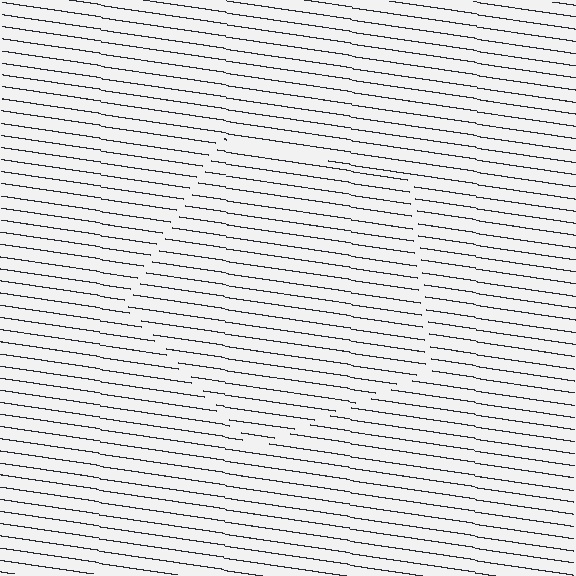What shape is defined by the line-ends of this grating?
An illusory pentagon. The interior of the shape contains the same grating, shifted by half a period — the contour is defined by the phase discontinuity where line-ends from the inner and outer gratings abut.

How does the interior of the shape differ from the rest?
The interior of the shape contains the same grating, shifted by half a period — the contour is defined by the phase discontinuity where line-ends from the inner and outer gratings abut.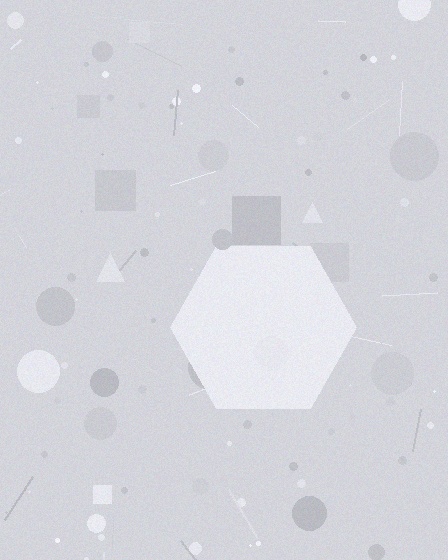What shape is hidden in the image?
A hexagon is hidden in the image.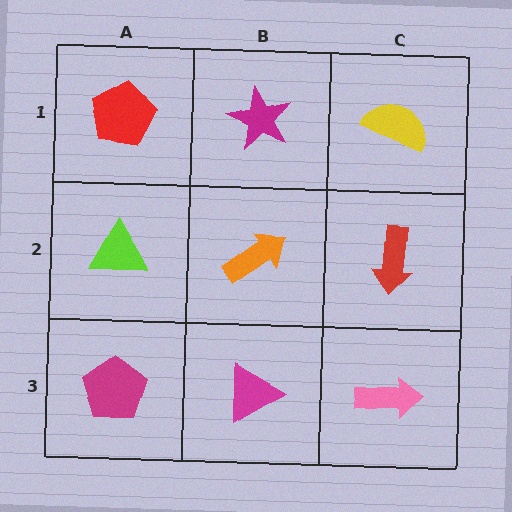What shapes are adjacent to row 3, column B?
An orange arrow (row 2, column B), a magenta pentagon (row 3, column A), a pink arrow (row 3, column C).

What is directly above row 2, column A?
A red pentagon.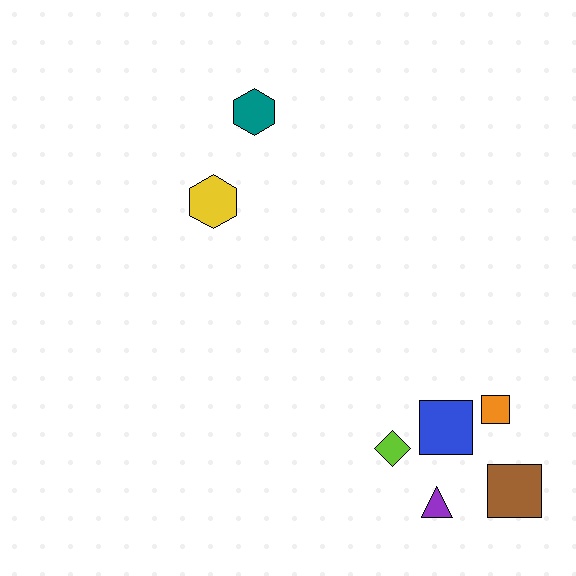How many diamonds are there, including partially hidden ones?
There is 1 diamond.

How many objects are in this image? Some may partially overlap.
There are 7 objects.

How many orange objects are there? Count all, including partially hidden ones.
There is 1 orange object.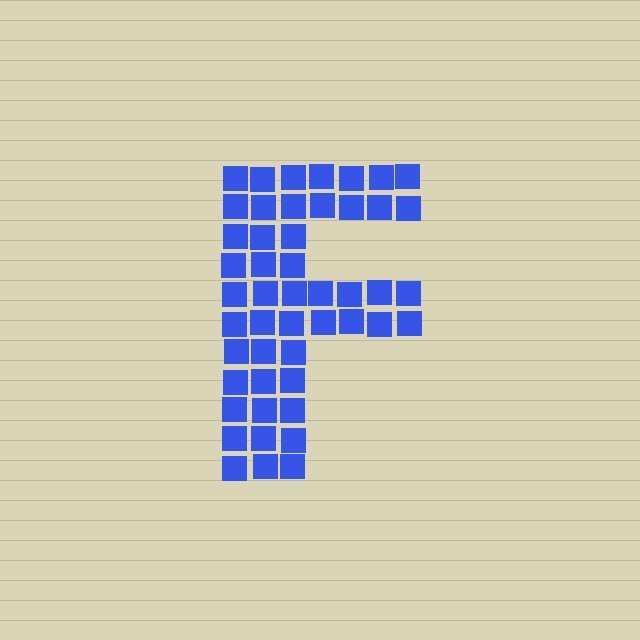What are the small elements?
The small elements are squares.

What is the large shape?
The large shape is the letter F.